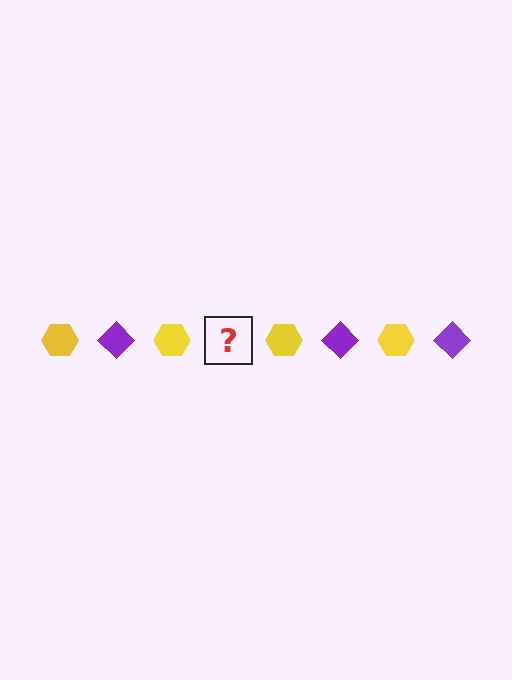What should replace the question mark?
The question mark should be replaced with a purple diamond.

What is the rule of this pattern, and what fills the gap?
The rule is that the pattern alternates between yellow hexagon and purple diamond. The gap should be filled with a purple diamond.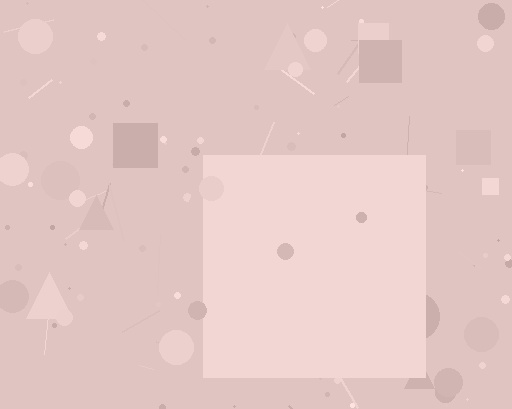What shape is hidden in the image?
A square is hidden in the image.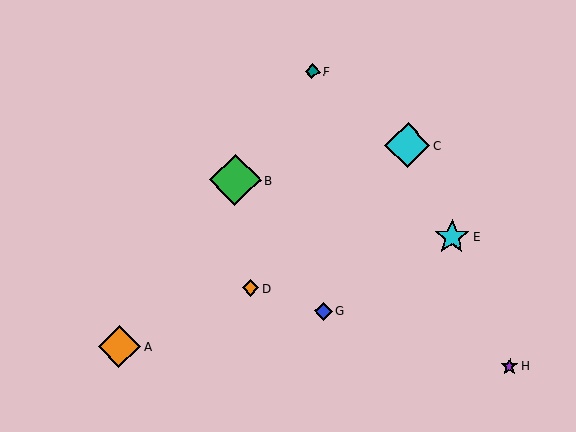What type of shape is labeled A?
Shape A is an orange diamond.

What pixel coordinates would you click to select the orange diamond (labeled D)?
Click at (250, 288) to select the orange diamond D.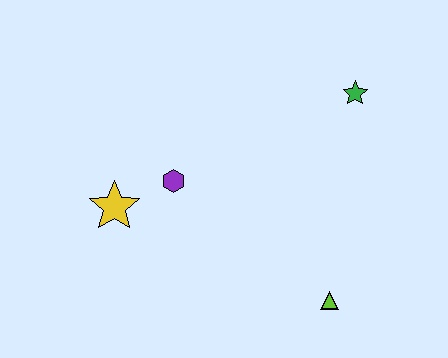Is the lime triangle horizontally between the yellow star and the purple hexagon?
No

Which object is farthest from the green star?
The yellow star is farthest from the green star.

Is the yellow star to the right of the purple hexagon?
No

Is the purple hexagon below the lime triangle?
No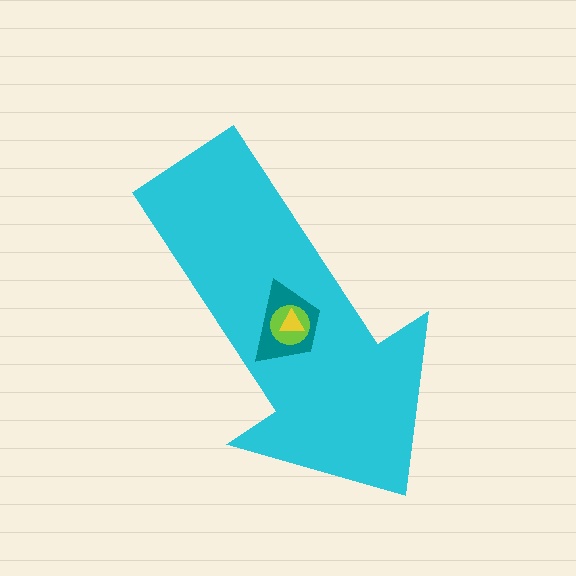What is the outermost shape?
The cyan arrow.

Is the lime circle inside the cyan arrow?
Yes.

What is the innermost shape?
The yellow triangle.